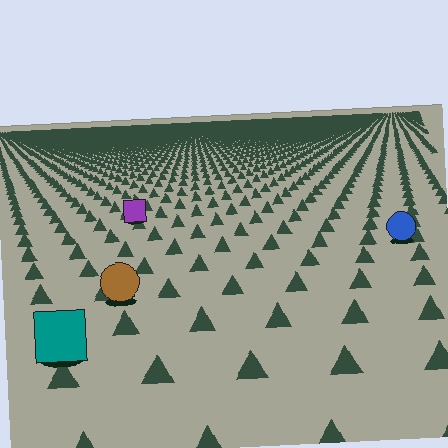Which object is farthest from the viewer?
The purple square is farthest from the viewer. It appears smaller and the ground texture around it is denser.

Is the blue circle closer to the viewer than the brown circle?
No. The brown circle is closer — you can tell from the texture gradient: the ground texture is coarser near it.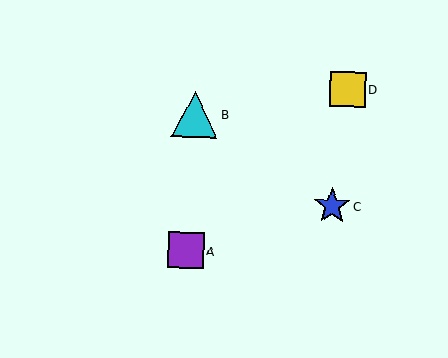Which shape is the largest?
The cyan triangle (labeled B) is the largest.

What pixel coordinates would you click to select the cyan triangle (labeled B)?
Click at (195, 114) to select the cyan triangle B.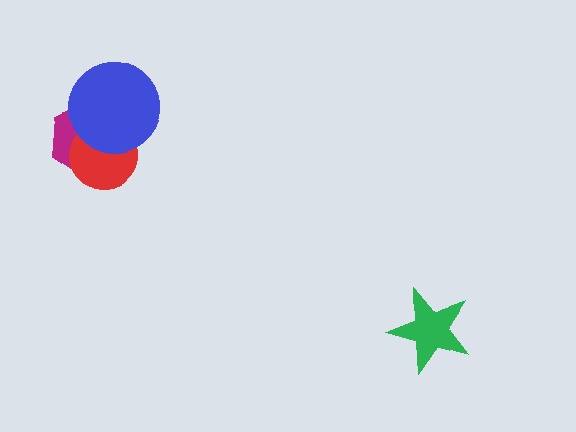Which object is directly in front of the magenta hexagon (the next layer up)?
The red circle is directly in front of the magenta hexagon.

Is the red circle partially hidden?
Yes, it is partially covered by another shape.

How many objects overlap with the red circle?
2 objects overlap with the red circle.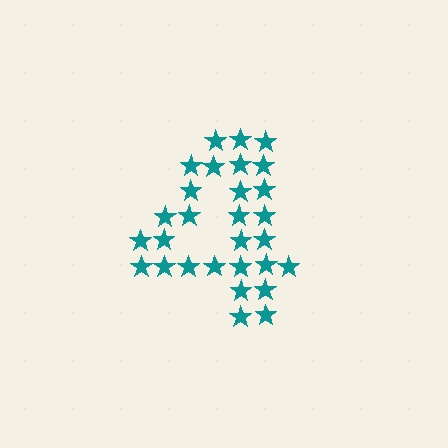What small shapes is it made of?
It is made of small stars.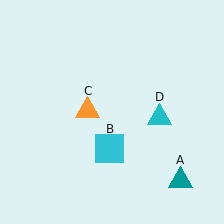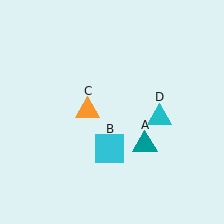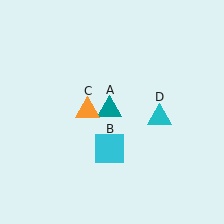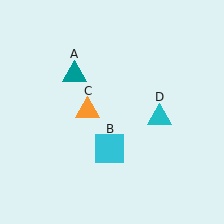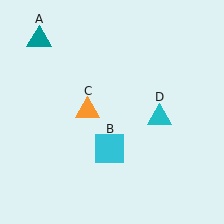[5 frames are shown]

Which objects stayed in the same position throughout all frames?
Cyan square (object B) and orange triangle (object C) and cyan triangle (object D) remained stationary.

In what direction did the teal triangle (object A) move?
The teal triangle (object A) moved up and to the left.